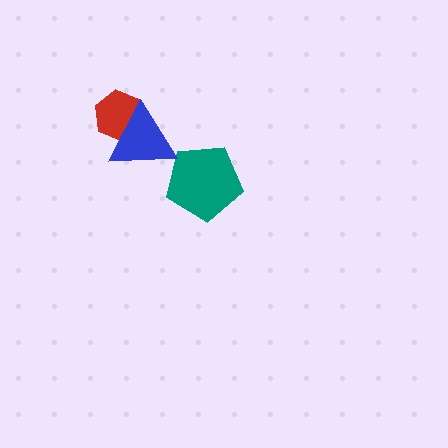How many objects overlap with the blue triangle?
1 object overlaps with the blue triangle.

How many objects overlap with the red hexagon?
1 object overlaps with the red hexagon.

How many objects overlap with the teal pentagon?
0 objects overlap with the teal pentagon.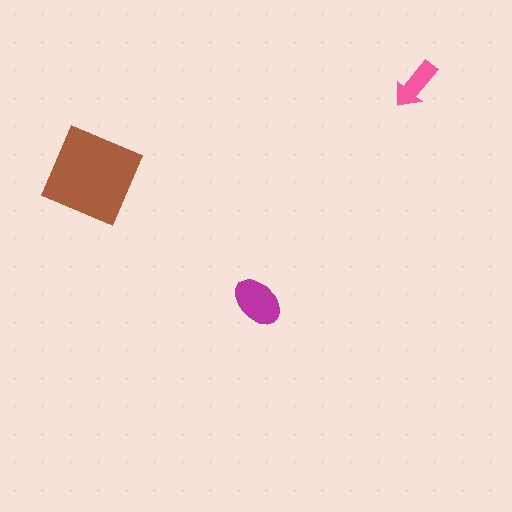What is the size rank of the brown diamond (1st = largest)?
1st.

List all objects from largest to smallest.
The brown diamond, the magenta ellipse, the pink arrow.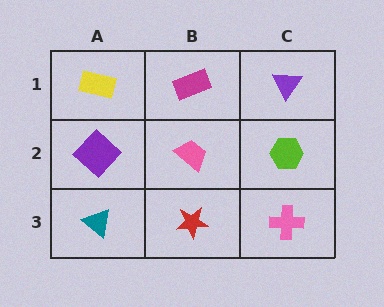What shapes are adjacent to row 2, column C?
A purple triangle (row 1, column C), a pink cross (row 3, column C), a pink trapezoid (row 2, column B).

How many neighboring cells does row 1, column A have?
2.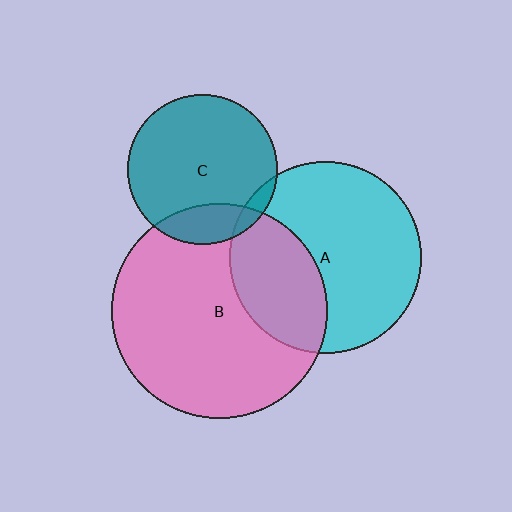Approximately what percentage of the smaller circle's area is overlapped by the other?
Approximately 5%.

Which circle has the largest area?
Circle B (pink).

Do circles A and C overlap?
Yes.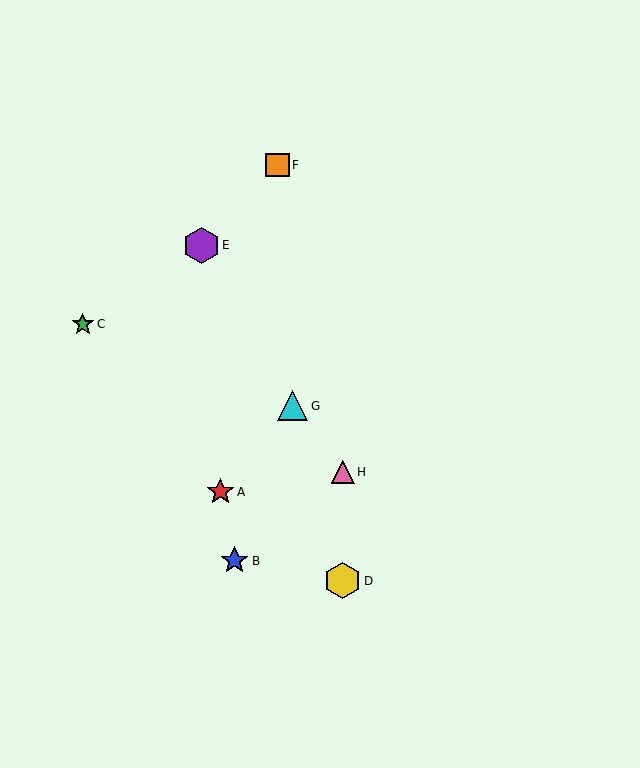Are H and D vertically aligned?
Yes, both are at x≈343.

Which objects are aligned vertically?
Objects D, H are aligned vertically.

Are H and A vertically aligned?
No, H is at x≈343 and A is at x≈220.